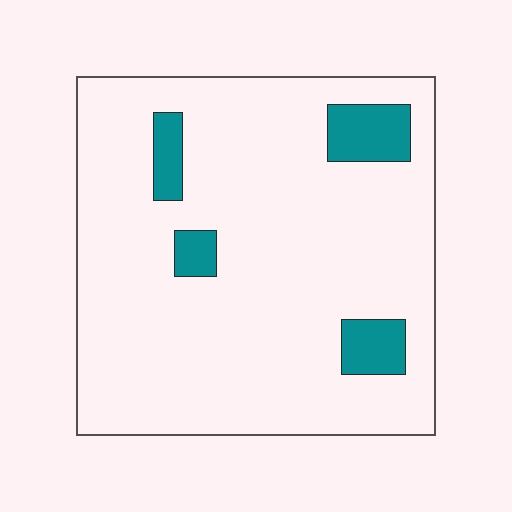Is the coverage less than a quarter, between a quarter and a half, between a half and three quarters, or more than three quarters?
Less than a quarter.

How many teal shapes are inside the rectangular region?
4.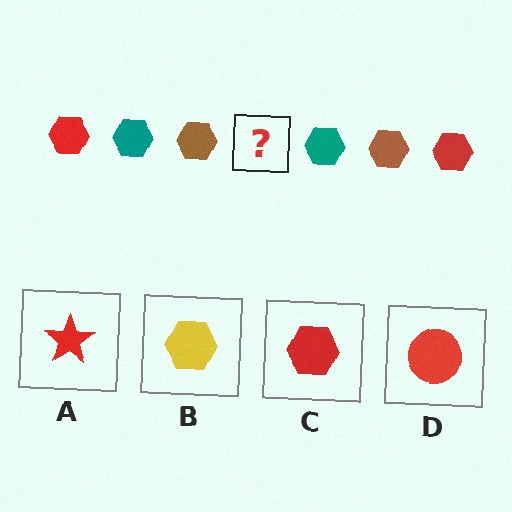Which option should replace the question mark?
Option C.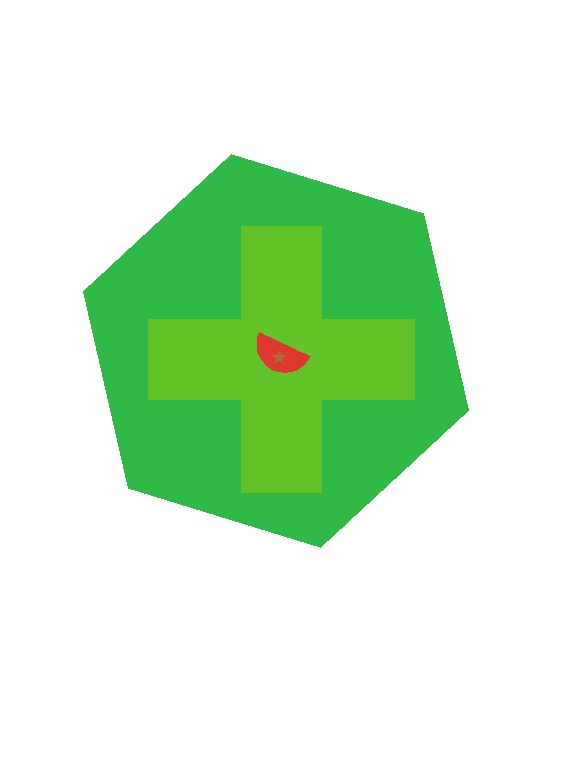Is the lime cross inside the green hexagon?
Yes.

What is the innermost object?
The brown star.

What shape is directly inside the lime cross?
The red semicircle.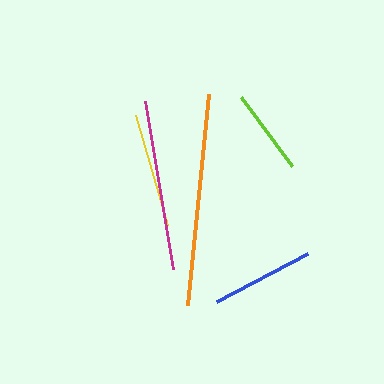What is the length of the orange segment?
The orange segment is approximately 211 pixels long.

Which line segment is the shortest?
The lime line is the shortest at approximately 86 pixels.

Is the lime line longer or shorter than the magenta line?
The magenta line is longer than the lime line.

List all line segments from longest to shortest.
From longest to shortest: orange, magenta, yellow, blue, lime.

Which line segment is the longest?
The orange line is the longest at approximately 211 pixels.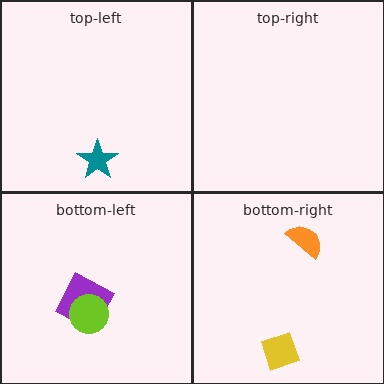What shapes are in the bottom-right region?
The yellow diamond, the orange semicircle.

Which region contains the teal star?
The top-left region.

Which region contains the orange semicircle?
The bottom-right region.